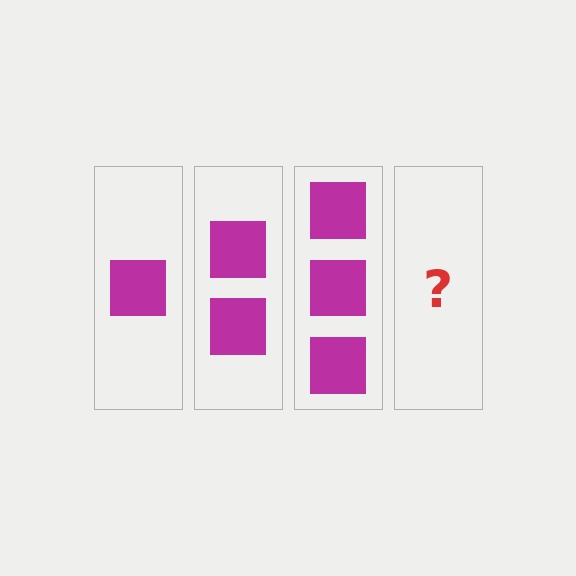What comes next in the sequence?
The next element should be 4 squares.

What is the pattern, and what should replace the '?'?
The pattern is that each step adds one more square. The '?' should be 4 squares.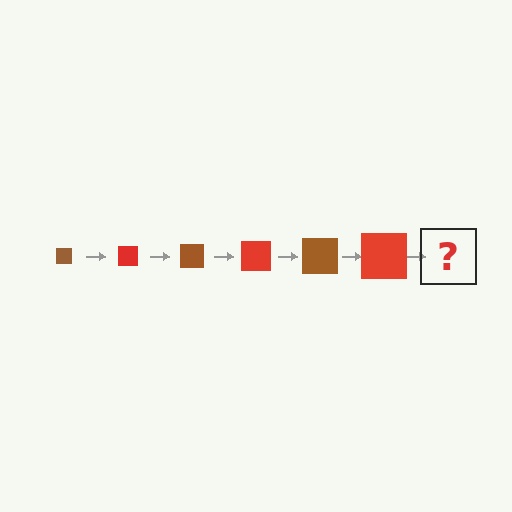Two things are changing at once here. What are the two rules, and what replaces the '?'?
The two rules are that the square grows larger each step and the color cycles through brown and red. The '?' should be a brown square, larger than the previous one.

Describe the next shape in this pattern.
It should be a brown square, larger than the previous one.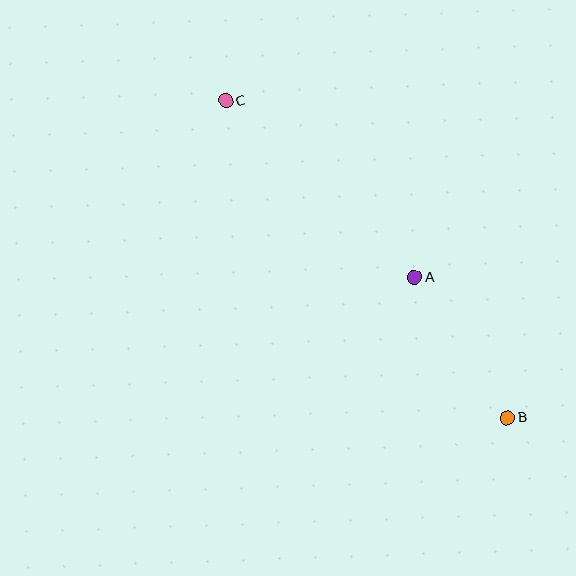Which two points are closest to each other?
Points A and B are closest to each other.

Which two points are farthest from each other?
Points B and C are farthest from each other.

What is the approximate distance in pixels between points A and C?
The distance between A and C is approximately 259 pixels.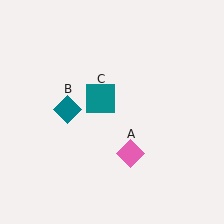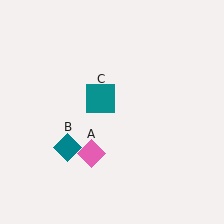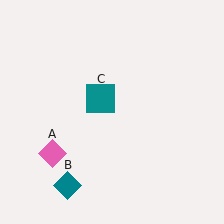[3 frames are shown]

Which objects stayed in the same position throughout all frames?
Teal square (object C) remained stationary.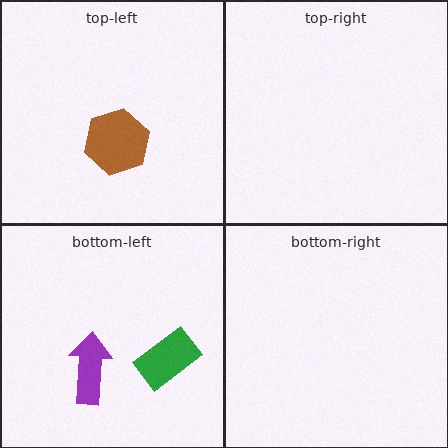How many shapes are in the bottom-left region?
2.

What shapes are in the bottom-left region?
The purple arrow, the green rectangle.